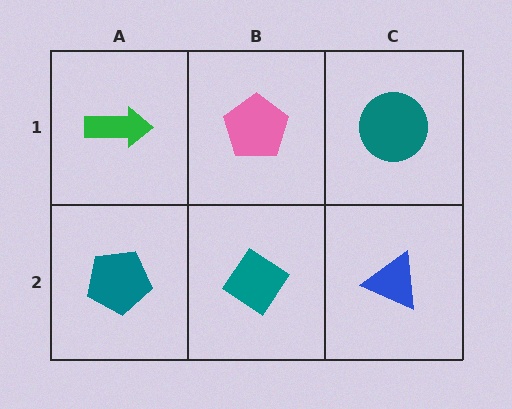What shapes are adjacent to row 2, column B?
A pink pentagon (row 1, column B), a teal pentagon (row 2, column A), a blue triangle (row 2, column C).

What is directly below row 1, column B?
A teal diamond.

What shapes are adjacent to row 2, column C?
A teal circle (row 1, column C), a teal diamond (row 2, column B).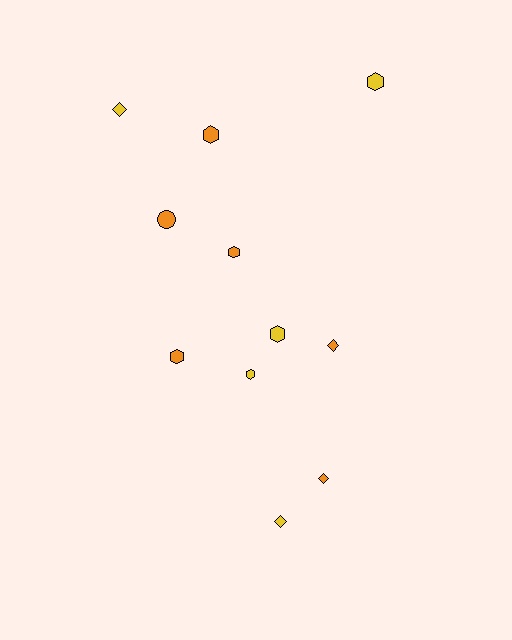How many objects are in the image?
There are 11 objects.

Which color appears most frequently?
Orange, with 6 objects.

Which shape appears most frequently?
Hexagon, with 6 objects.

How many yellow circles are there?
There are no yellow circles.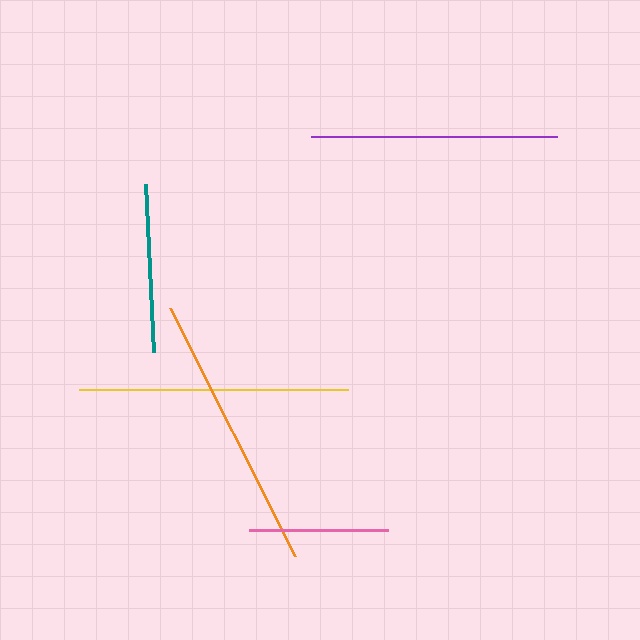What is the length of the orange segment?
The orange segment is approximately 278 pixels long.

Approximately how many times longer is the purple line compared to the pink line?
The purple line is approximately 1.8 times the length of the pink line.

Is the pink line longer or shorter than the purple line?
The purple line is longer than the pink line.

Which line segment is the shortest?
The pink line is the shortest at approximately 139 pixels.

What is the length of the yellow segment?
The yellow segment is approximately 269 pixels long.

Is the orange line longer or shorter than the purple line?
The orange line is longer than the purple line.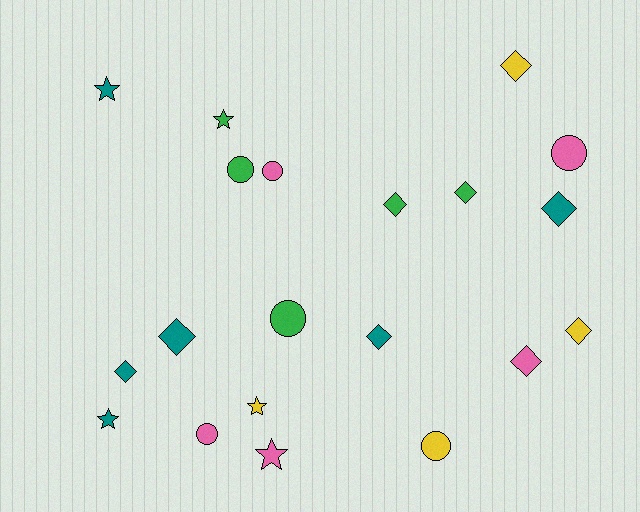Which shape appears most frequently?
Diamond, with 9 objects.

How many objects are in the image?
There are 20 objects.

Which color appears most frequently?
Teal, with 6 objects.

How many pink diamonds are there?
There is 1 pink diamond.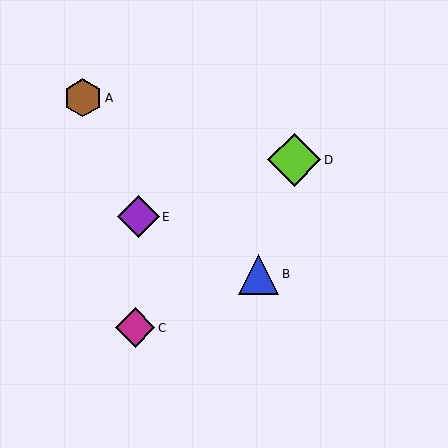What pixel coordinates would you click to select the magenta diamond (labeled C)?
Click at (135, 328) to select the magenta diamond C.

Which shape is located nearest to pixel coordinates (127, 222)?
The purple diamond (labeled E) at (138, 217) is nearest to that location.